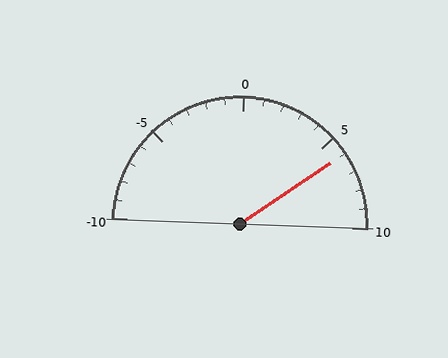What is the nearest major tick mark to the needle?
The nearest major tick mark is 5.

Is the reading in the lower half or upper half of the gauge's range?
The reading is in the upper half of the range (-10 to 10).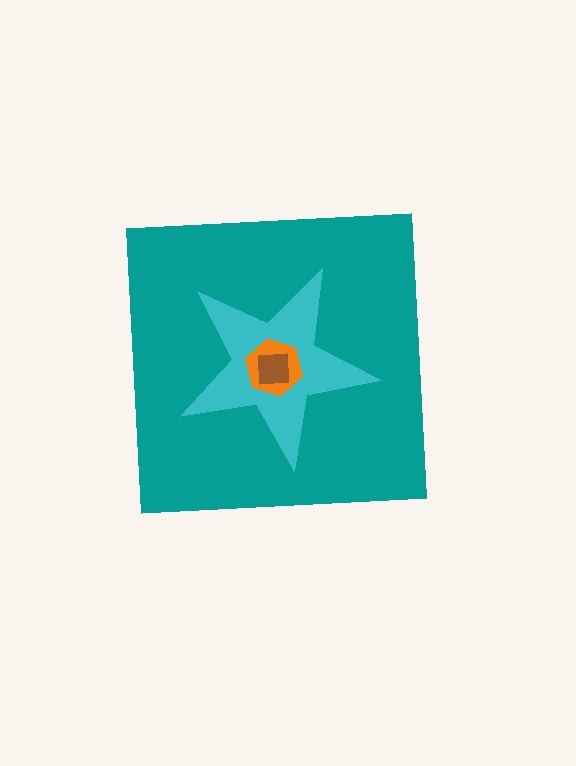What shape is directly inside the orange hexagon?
The brown square.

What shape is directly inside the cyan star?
The orange hexagon.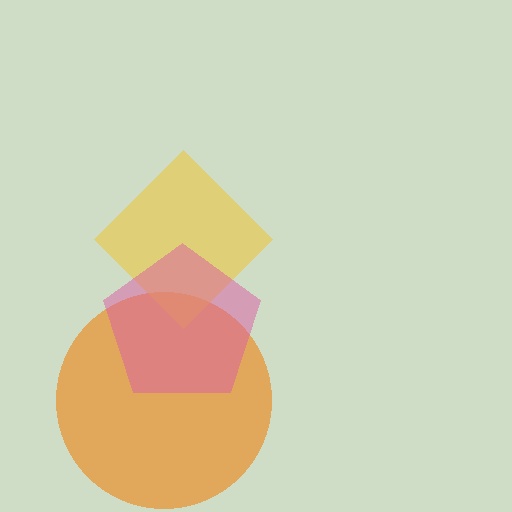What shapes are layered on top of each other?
The layered shapes are: an orange circle, a yellow diamond, a pink pentagon.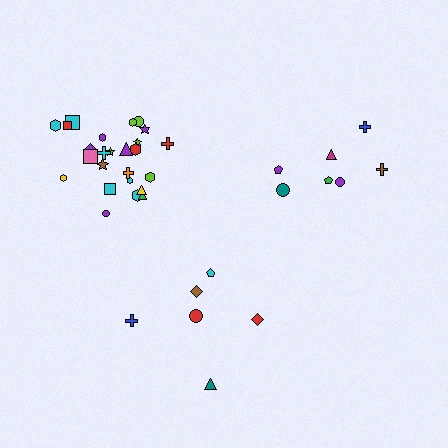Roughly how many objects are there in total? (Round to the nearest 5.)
Roughly 40 objects in total.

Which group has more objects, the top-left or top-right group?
The top-left group.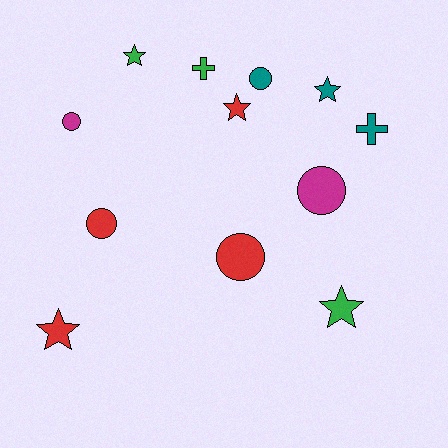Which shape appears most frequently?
Circle, with 5 objects.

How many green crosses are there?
There is 1 green cross.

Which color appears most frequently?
Red, with 4 objects.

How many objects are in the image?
There are 12 objects.